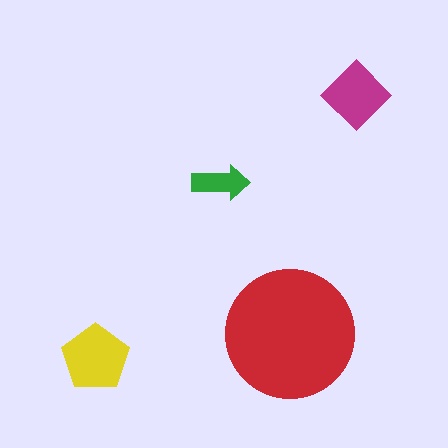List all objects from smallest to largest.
The green arrow, the magenta diamond, the yellow pentagon, the red circle.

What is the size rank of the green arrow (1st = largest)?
4th.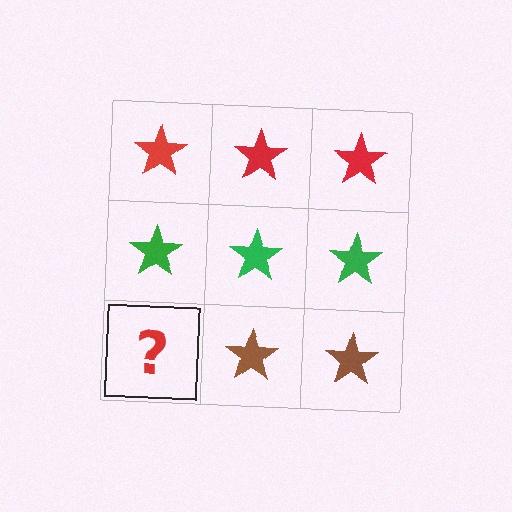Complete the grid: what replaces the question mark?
The question mark should be replaced with a brown star.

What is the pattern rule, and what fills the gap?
The rule is that each row has a consistent color. The gap should be filled with a brown star.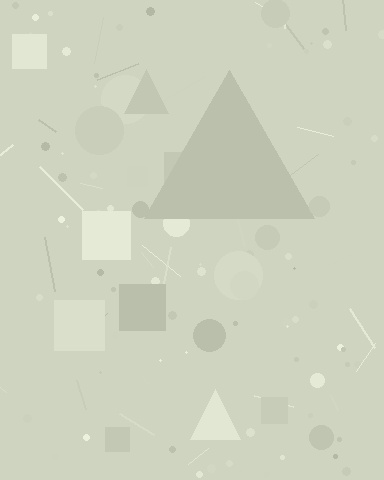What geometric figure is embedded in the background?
A triangle is embedded in the background.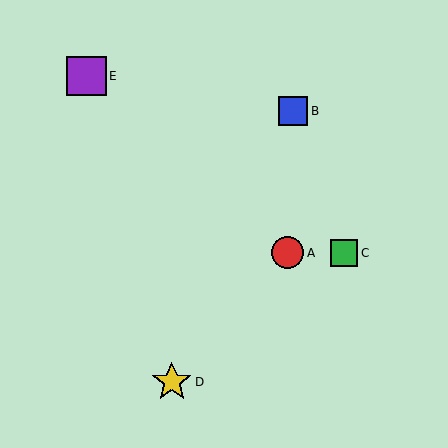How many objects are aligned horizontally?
2 objects (A, C) are aligned horizontally.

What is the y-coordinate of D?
Object D is at y≈382.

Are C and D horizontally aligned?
No, C is at y≈253 and D is at y≈382.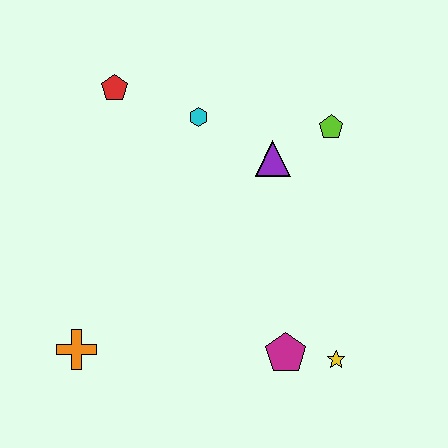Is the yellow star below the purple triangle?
Yes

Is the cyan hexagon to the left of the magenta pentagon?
Yes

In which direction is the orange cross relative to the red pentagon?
The orange cross is below the red pentagon.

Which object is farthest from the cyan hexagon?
The yellow star is farthest from the cyan hexagon.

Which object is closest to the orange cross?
The magenta pentagon is closest to the orange cross.